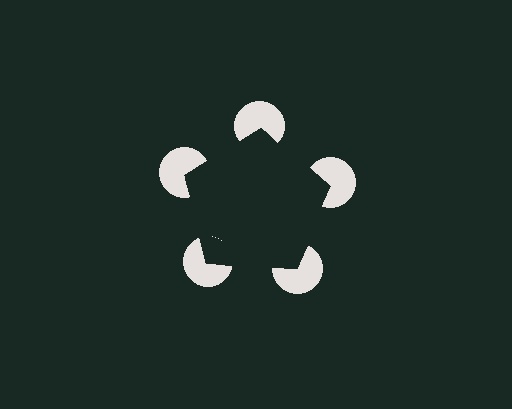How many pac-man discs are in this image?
There are 5 — one at each vertex of the illusory pentagon.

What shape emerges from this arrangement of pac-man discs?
An illusory pentagon — its edges are inferred from the aligned wedge cuts in the pac-man discs, not physically drawn.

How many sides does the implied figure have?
5 sides.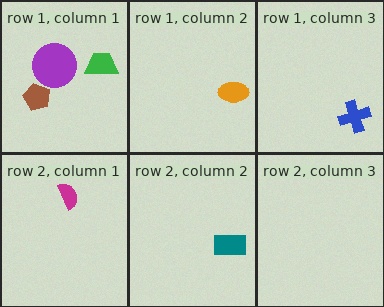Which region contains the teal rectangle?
The row 2, column 2 region.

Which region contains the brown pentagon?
The row 1, column 1 region.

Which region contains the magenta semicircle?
The row 2, column 1 region.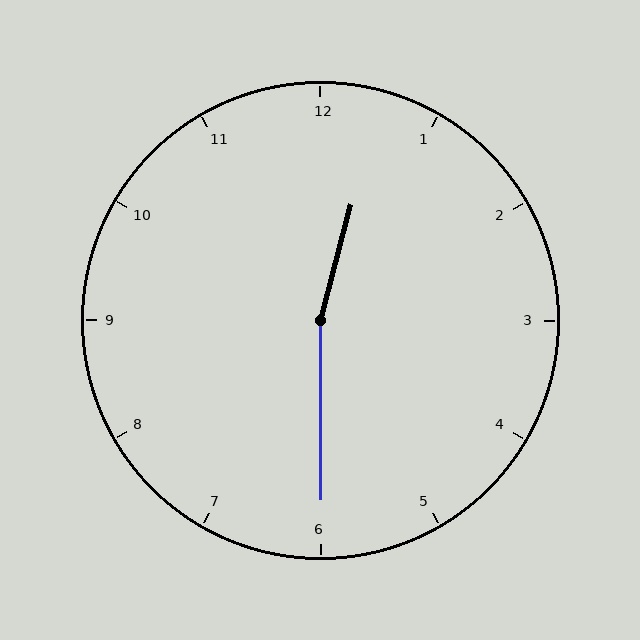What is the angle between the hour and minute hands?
Approximately 165 degrees.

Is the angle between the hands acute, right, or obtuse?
It is obtuse.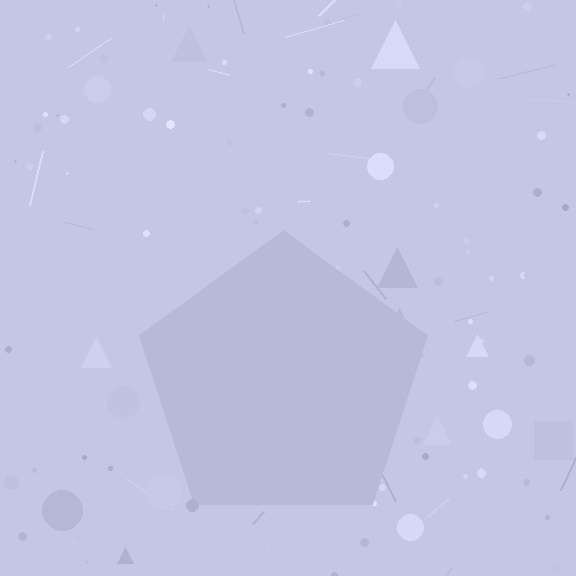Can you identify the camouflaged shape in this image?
The camouflaged shape is a pentagon.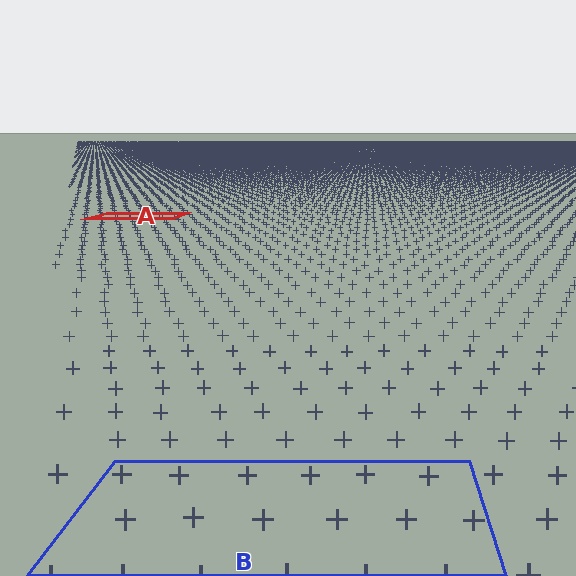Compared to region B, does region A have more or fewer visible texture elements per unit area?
Region A has more texture elements per unit area — they are packed more densely because it is farther away.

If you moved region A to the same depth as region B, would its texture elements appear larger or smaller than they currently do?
They would appear larger. At a closer depth, the same texture elements are projected at a bigger on-screen size.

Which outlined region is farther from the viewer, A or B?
Region A is farther from the viewer — the texture elements inside it appear smaller and more densely packed.